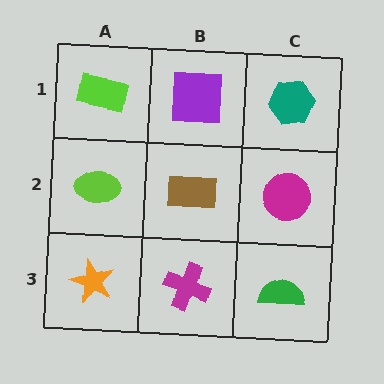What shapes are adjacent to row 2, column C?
A teal hexagon (row 1, column C), a green semicircle (row 3, column C), a brown rectangle (row 2, column B).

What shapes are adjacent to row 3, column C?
A magenta circle (row 2, column C), a magenta cross (row 3, column B).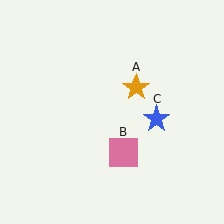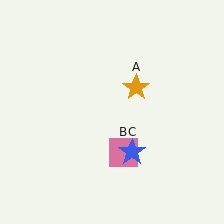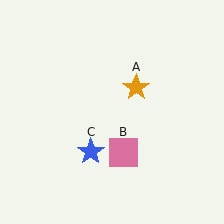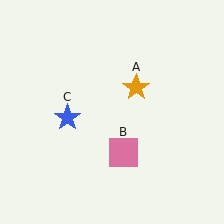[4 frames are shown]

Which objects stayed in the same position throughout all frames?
Orange star (object A) and pink square (object B) remained stationary.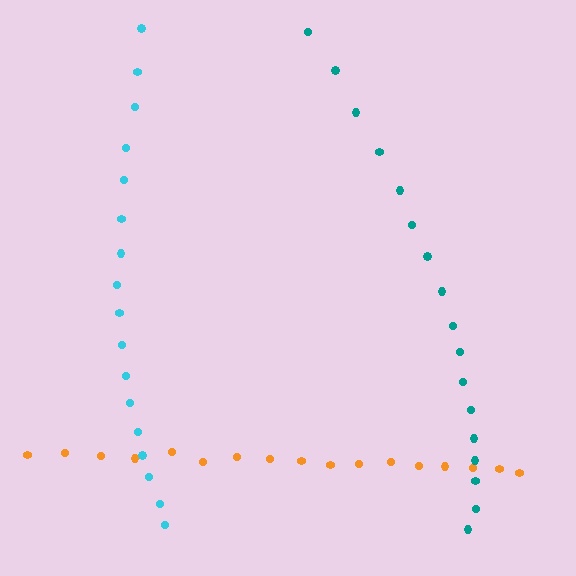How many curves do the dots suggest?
There are 3 distinct paths.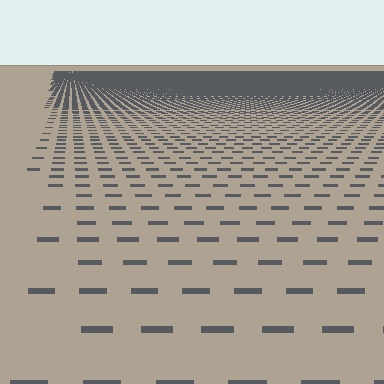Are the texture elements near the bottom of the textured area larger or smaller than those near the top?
Larger. Near the bottom, elements are closer to the viewer and appear at a bigger on-screen size.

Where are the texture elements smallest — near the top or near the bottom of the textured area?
Near the top.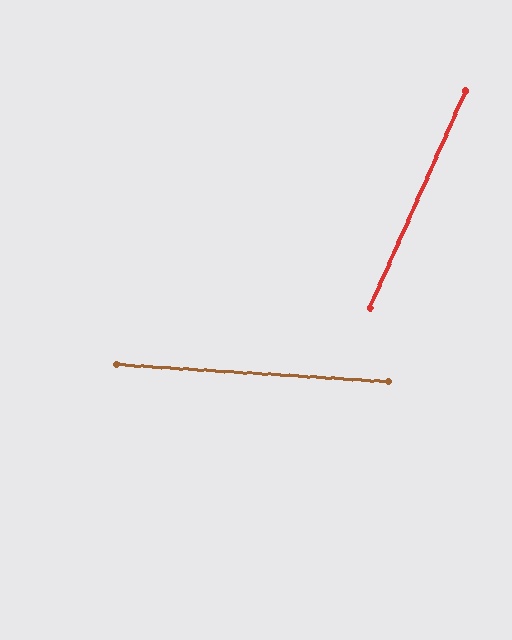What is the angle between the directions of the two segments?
Approximately 70 degrees.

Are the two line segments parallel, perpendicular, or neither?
Neither parallel nor perpendicular — they differ by about 70°.